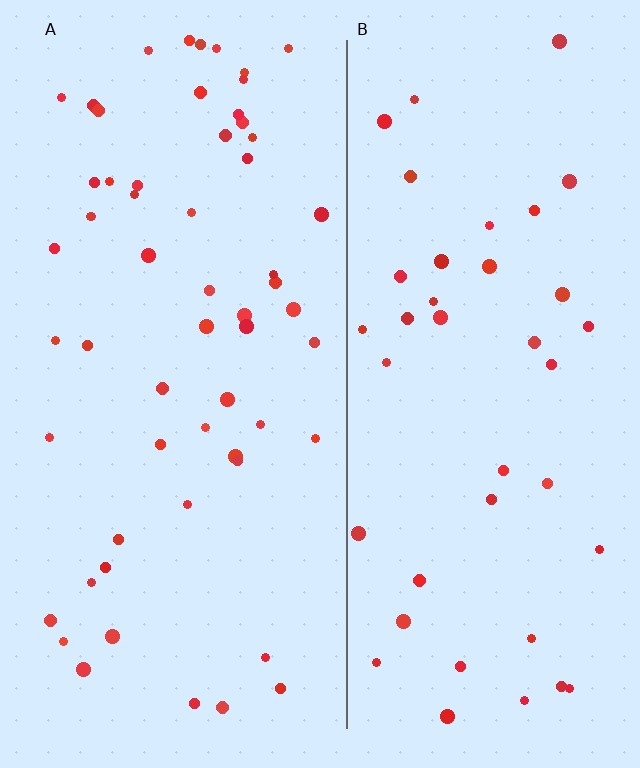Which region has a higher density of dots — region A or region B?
A (the left).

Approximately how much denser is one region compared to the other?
Approximately 1.4× — region A over region B.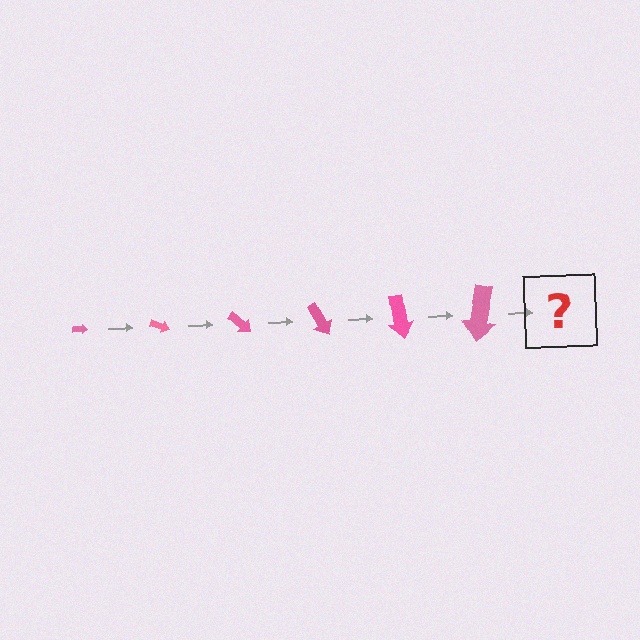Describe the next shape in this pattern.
It should be an arrow, larger than the previous one and rotated 120 degrees from the start.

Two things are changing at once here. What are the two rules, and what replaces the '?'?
The two rules are that the arrow grows larger each step and it rotates 20 degrees each step. The '?' should be an arrow, larger than the previous one and rotated 120 degrees from the start.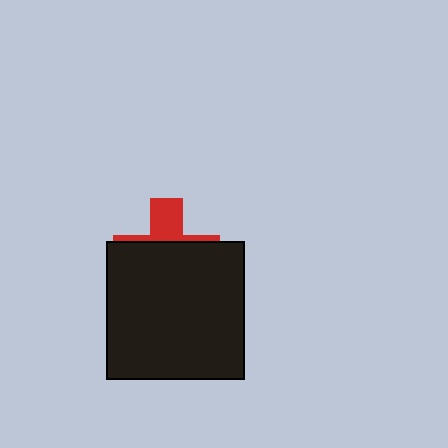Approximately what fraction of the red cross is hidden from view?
Roughly 68% of the red cross is hidden behind the black square.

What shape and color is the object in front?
The object in front is a black square.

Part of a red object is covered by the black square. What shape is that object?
It is a cross.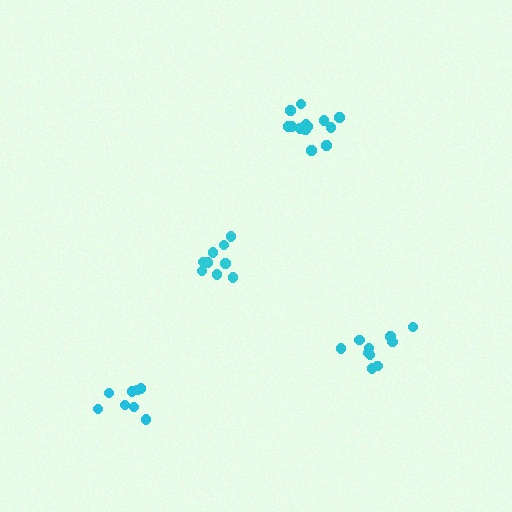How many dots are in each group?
Group 1: 10 dots, Group 2: 9 dots, Group 3: 9 dots, Group 4: 13 dots (41 total).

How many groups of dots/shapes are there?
There are 4 groups.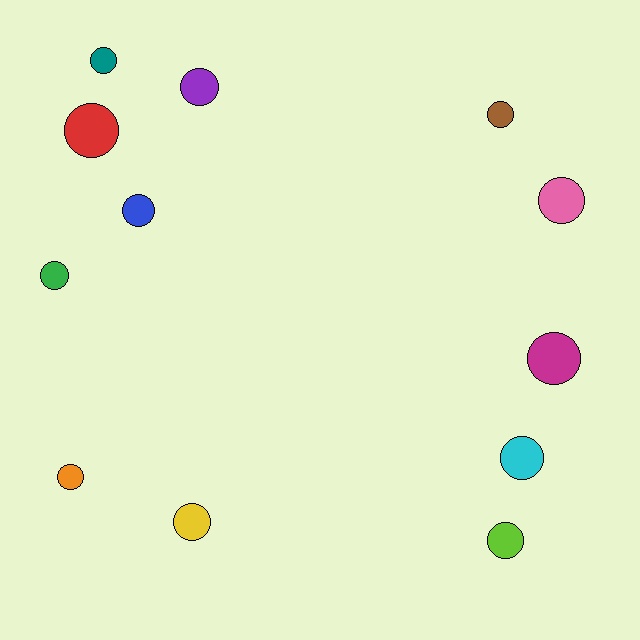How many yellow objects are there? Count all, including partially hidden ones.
There is 1 yellow object.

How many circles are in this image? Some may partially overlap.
There are 12 circles.